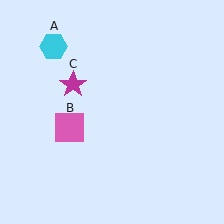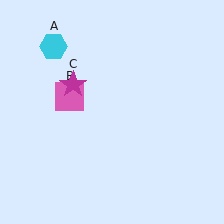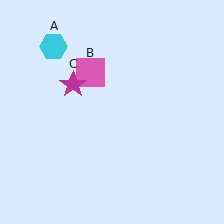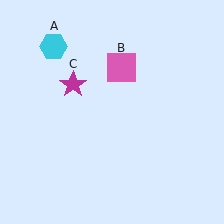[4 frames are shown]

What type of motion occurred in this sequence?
The pink square (object B) rotated clockwise around the center of the scene.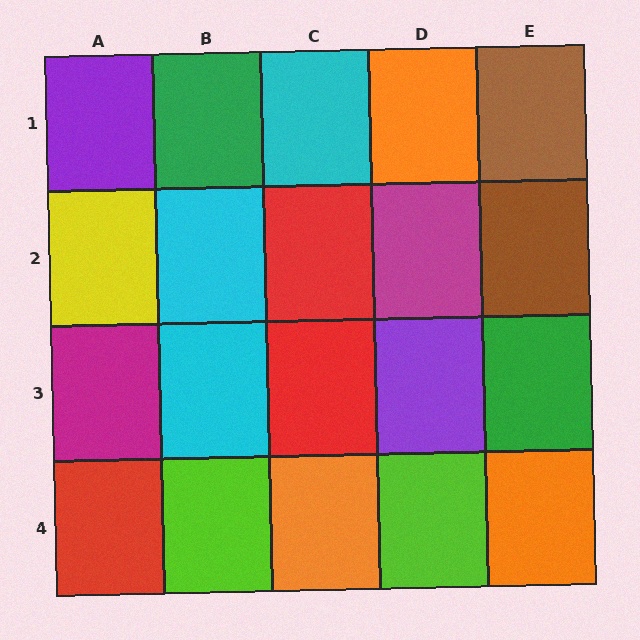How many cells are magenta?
2 cells are magenta.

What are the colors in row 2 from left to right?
Yellow, cyan, red, magenta, brown.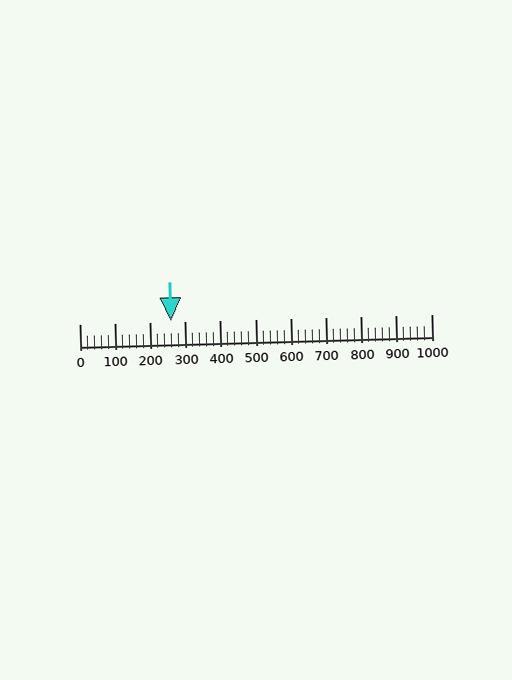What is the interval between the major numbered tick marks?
The major tick marks are spaced 100 units apart.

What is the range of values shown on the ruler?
The ruler shows values from 0 to 1000.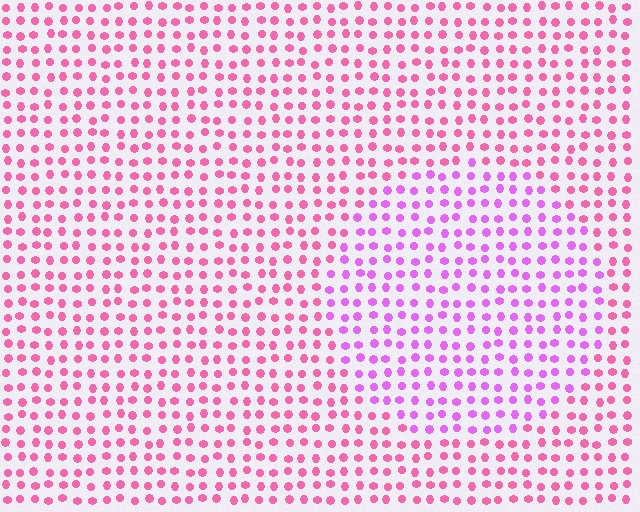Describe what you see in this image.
The image is filled with small pink elements in a uniform arrangement. A circle-shaped region is visible where the elements are tinted to a slightly different hue, forming a subtle color boundary.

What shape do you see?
I see a circle.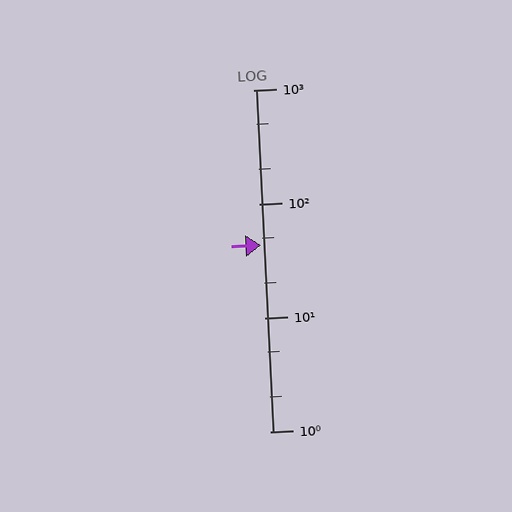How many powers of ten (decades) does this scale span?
The scale spans 3 decades, from 1 to 1000.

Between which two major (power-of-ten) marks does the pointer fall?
The pointer is between 10 and 100.